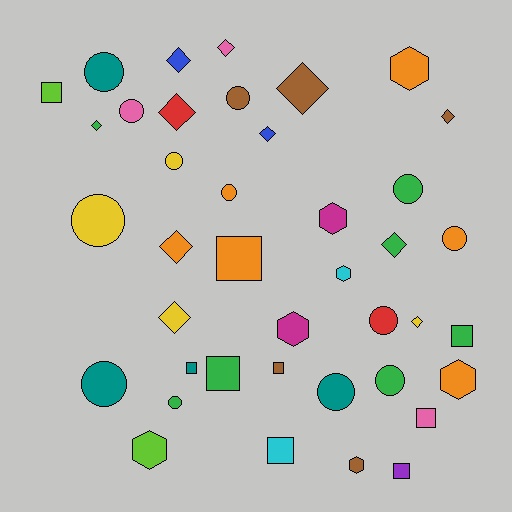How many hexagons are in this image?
There are 7 hexagons.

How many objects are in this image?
There are 40 objects.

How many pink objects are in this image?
There are 3 pink objects.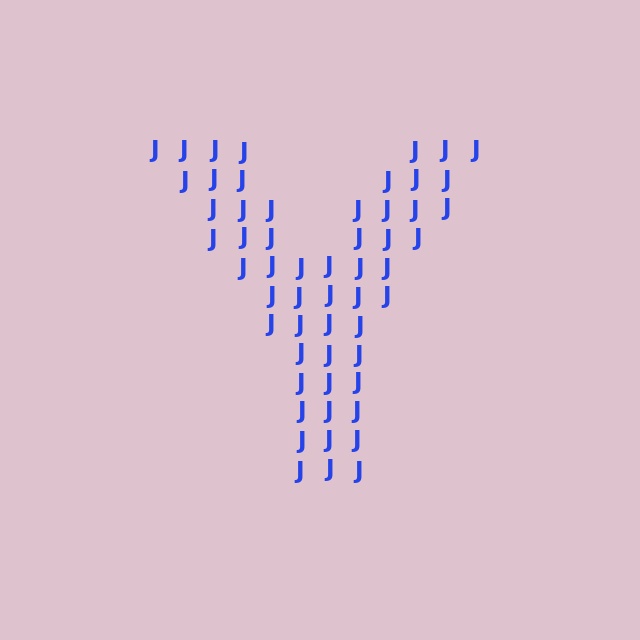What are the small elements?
The small elements are letter J's.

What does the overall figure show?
The overall figure shows the letter Y.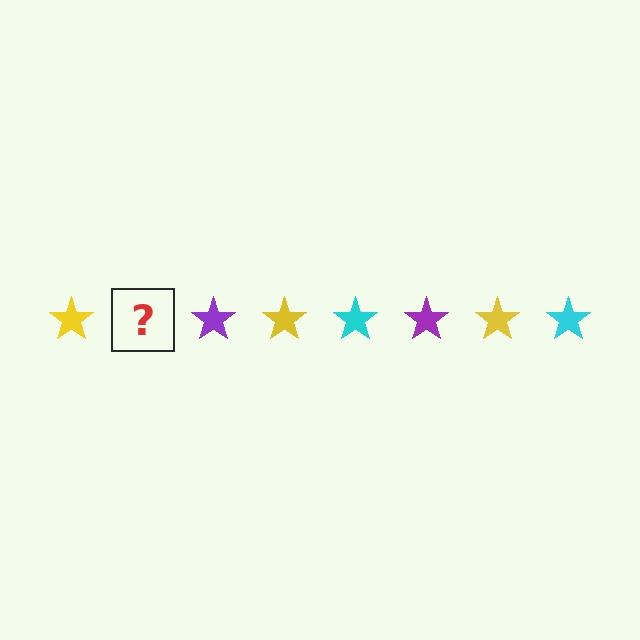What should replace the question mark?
The question mark should be replaced with a cyan star.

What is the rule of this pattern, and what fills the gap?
The rule is that the pattern cycles through yellow, cyan, purple stars. The gap should be filled with a cyan star.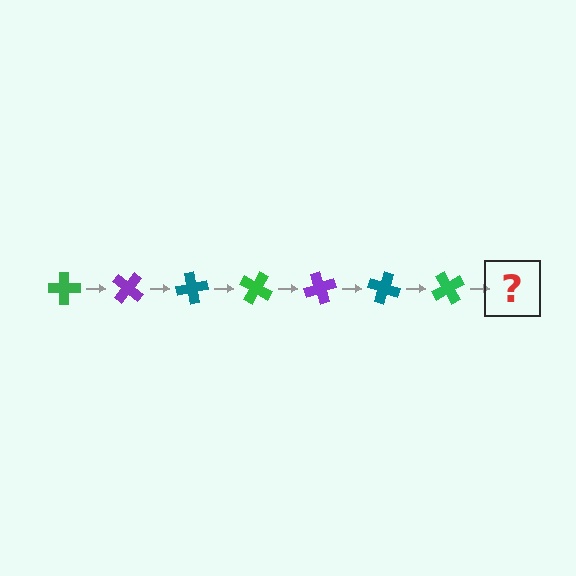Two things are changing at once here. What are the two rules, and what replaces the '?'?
The two rules are that it rotates 40 degrees each step and the color cycles through green, purple, and teal. The '?' should be a purple cross, rotated 280 degrees from the start.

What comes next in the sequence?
The next element should be a purple cross, rotated 280 degrees from the start.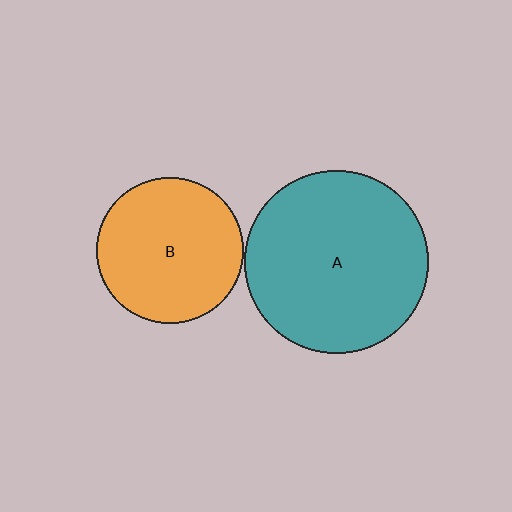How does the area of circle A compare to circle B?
Approximately 1.6 times.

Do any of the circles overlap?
No, none of the circles overlap.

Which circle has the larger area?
Circle A (teal).